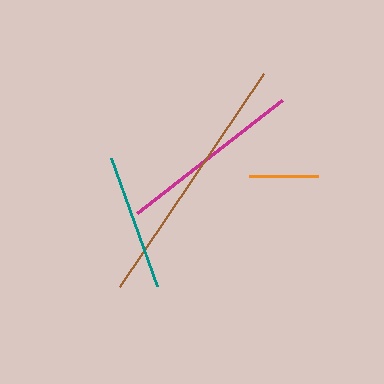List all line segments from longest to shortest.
From longest to shortest: brown, magenta, teal, orange.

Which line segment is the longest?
The brown line is the longest at approximately 258 pixels.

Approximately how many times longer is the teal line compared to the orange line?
The teal line is approximately 2.0 times the length of the orange line.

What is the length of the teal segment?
The teal segment is approximately 136 pixels long.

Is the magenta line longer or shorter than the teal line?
The magenta line is longer than the teal line.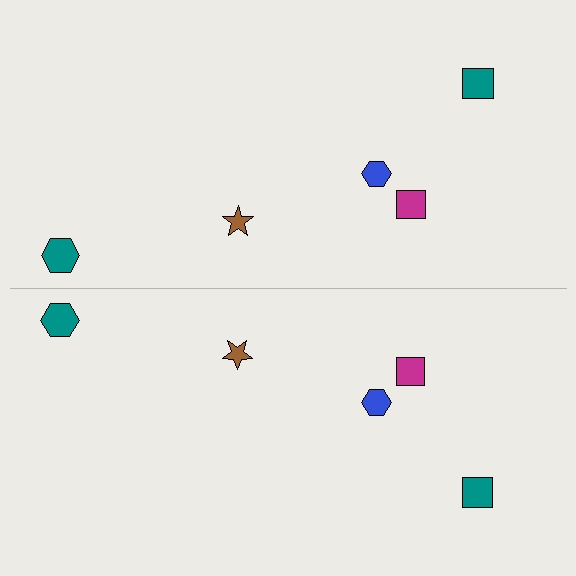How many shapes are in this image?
There are 10 shapes in this image.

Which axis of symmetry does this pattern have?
The pattern has a horizontal axis of symmetry running through the center of the image.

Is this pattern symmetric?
Yes, this pattern has bilateral (reflection) symmetry.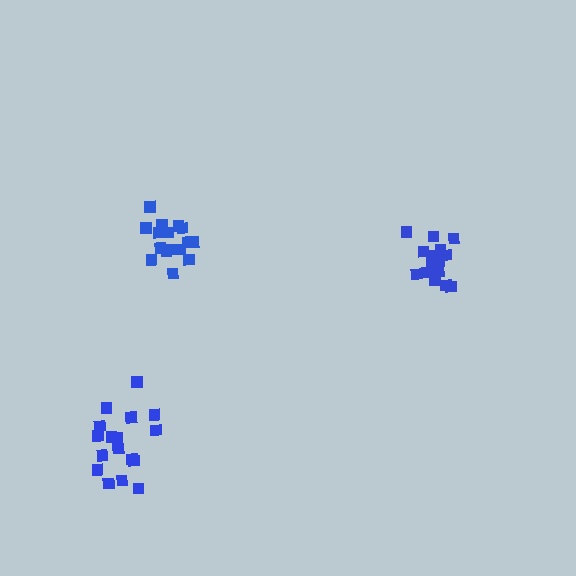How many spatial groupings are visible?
There are 3 spatial groupings.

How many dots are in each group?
Group 1: 16 dots, Group 2: 15 dots, Group 3: 17 dots (48 total).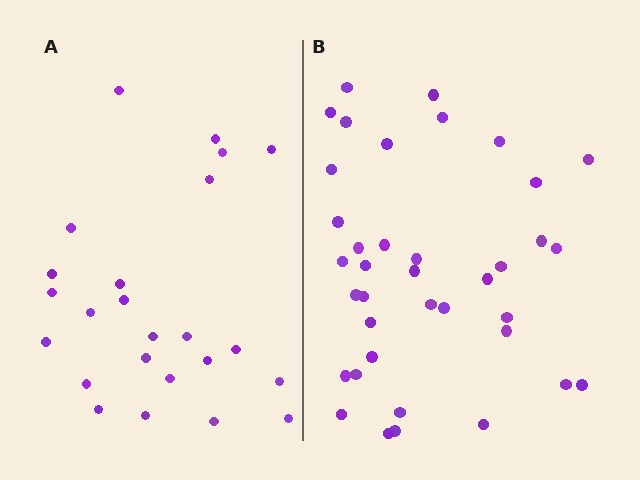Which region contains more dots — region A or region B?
Region B (the right region) has more dots.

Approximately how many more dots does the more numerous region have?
Region B has approximately 15 more dots than region A.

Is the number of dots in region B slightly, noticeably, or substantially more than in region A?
Region B has substantially more. The ratio is roughly 1.6 to 1.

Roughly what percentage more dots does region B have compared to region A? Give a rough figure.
About 60% more.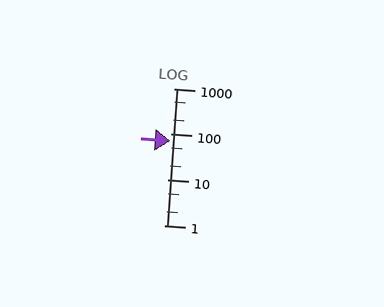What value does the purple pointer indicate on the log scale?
The pointer indicates approximately 70.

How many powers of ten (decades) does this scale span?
The scale spans 3 decades, from 1 to 1000.